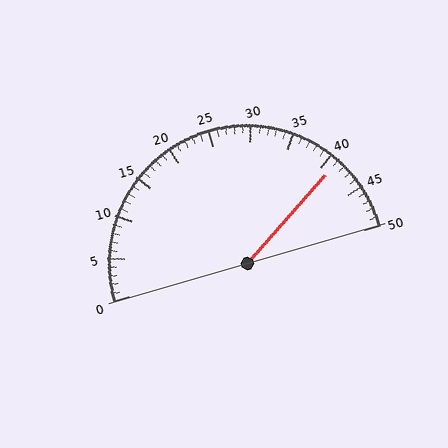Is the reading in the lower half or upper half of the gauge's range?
The reading is in the upper half of the range (0 to 50).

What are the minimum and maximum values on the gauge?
The gauge ranges from 0 to 50.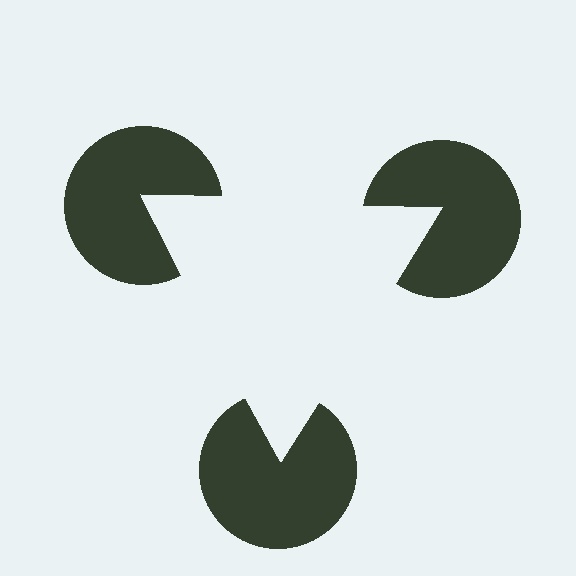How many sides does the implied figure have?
3 sides.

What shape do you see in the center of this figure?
An illusory triangle — its edges are inferred from the aligned wedge cuts in the pac-man discs, not physically drawn.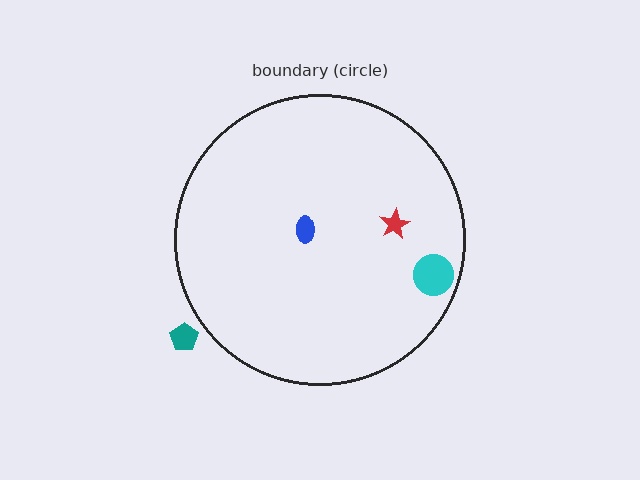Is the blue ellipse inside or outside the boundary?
Inside.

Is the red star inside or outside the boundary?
Inside.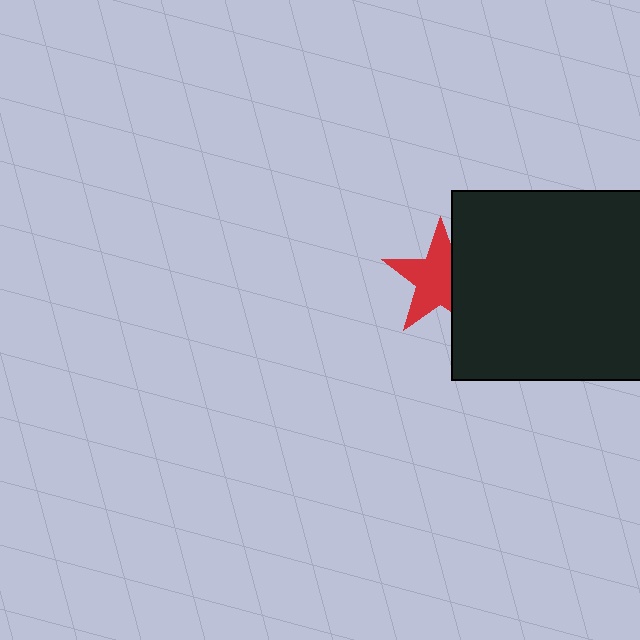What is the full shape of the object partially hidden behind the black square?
The partially hidden object is a red star.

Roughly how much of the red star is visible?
Most of it is visible (roughly 68%).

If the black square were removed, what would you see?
You would see the complete red star.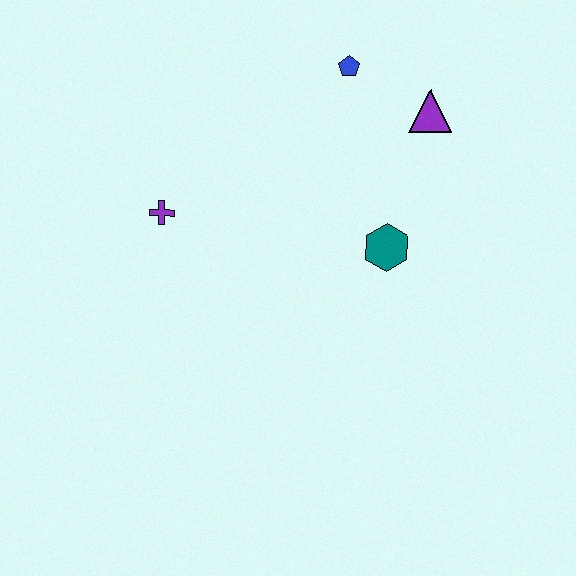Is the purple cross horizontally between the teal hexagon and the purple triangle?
No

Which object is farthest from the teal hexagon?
The purple cross is farthest from the teal hexagon.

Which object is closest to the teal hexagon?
The purple triangle is closest to the teal hexagon.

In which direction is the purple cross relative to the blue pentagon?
The purple cross is to the left of the blue pentagon.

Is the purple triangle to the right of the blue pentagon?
Yes